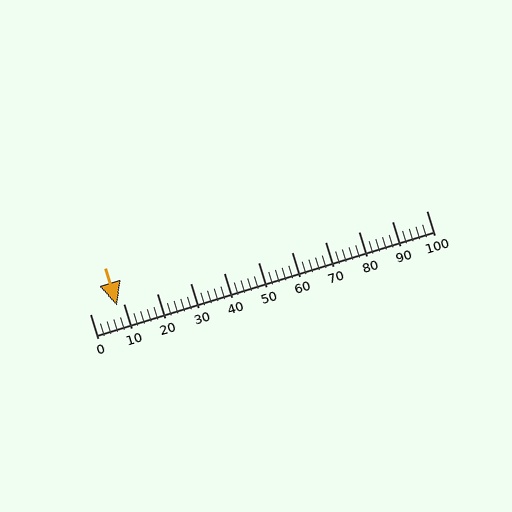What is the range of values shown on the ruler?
The ruler shows values from 0 to 100.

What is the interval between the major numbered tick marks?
The major tick marks are spaced 10 units apart.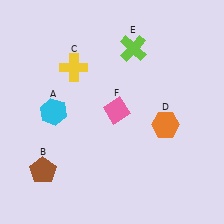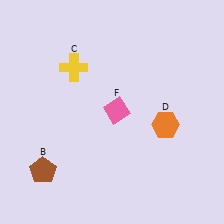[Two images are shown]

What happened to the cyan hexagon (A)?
The cyan hexagon (A) was removed in Image 2. It was in the top-left area of Image 1.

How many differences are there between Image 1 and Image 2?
There are 2 differences between the two images.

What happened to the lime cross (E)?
The lime cross (E) was removed in Image 2. It was in the top-right area of Image 1.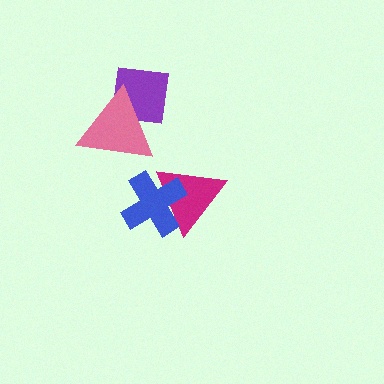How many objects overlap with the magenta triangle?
1 object overlaps with the magenta triangle.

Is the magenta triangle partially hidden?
Yes, it is partially covered by another shape.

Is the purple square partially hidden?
Yes, it is partially covered by another shape.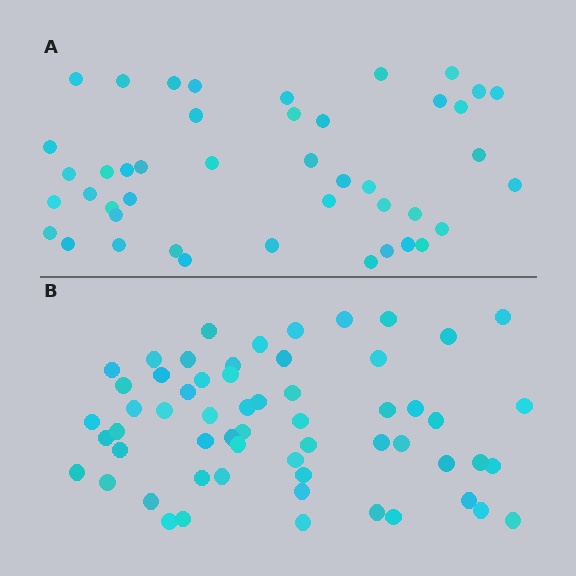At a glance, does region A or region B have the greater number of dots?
Region B (the bottom region) has more dots.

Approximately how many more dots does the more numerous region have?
Region B has approximately 15 more dots than region A.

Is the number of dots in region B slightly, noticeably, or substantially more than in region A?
Region B has noticeably more, but not dramatically so. The ratio is roughly 1.3 to 1.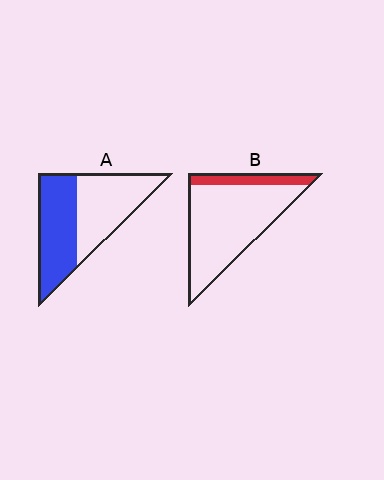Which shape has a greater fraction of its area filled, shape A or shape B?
Shape A.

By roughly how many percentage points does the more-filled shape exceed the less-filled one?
By roughly 30 percentage points (A over B).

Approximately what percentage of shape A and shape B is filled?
A is approximately 50% and B is approximately 15%.